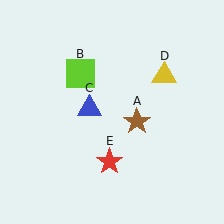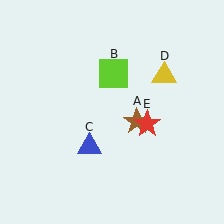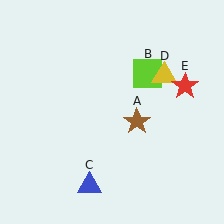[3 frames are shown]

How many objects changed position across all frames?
3 objects changed position: lime square (object B), blue triangle (object C), red star (object E).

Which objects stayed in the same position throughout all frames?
Brown star (object A) and yellow triangle (object D) remained stationary.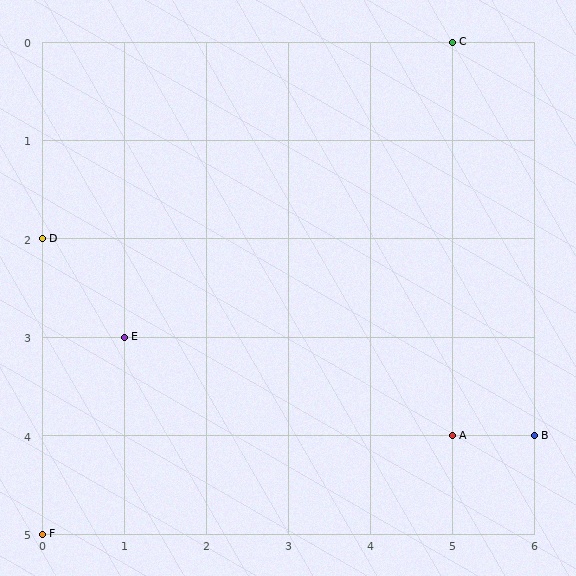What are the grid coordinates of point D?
Point D is at grid coordinates (0, 2).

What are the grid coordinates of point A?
Point A is at grid coordinates (5, 4).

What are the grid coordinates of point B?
Point B is at grid coordinates (6, 4).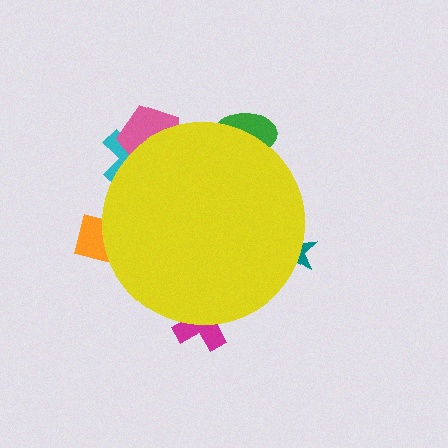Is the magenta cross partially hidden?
Yes, the magenta cross is partially hidden behind the yellow circle.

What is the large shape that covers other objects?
A yellow circle.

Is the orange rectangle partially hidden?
Yes, the orange rectangle is partially hidden behind the yellow circle.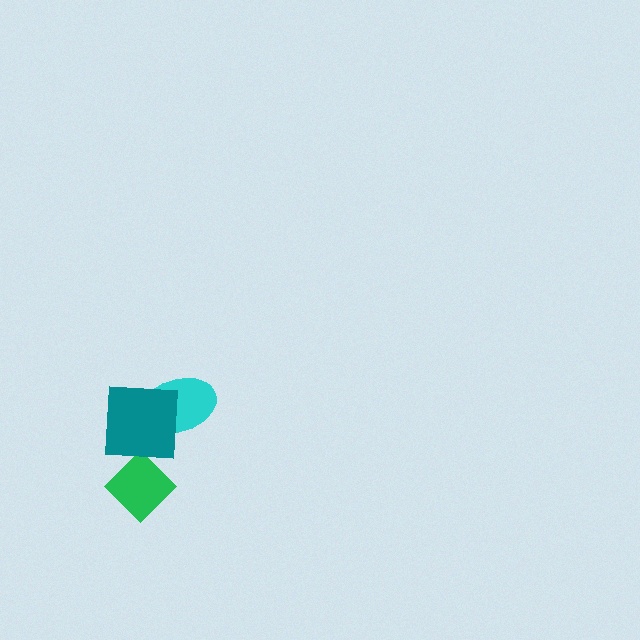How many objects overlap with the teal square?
2 objects overlap with the teal square.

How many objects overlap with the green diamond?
1 object overlaps with the green diamond.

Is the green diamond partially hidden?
Yes, it is partially covered by another shape.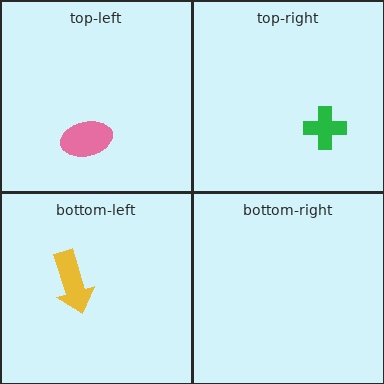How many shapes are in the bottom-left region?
1.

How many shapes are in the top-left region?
1.